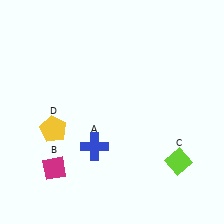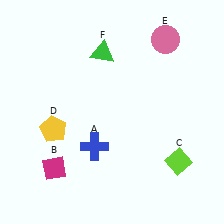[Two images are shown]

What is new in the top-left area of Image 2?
A green triangle (F) was added in the top-left area of Image 2.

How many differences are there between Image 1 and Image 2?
There are 2 differences between the two images.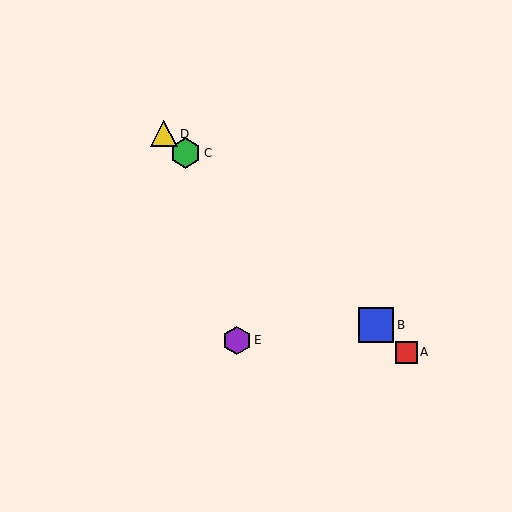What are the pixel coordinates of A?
Object A is at (406, 352).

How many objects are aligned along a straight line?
4 objects (A, B, C, D) are aligned along a straight line.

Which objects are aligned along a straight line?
Objects A, B, C, D are aligned along a straight line.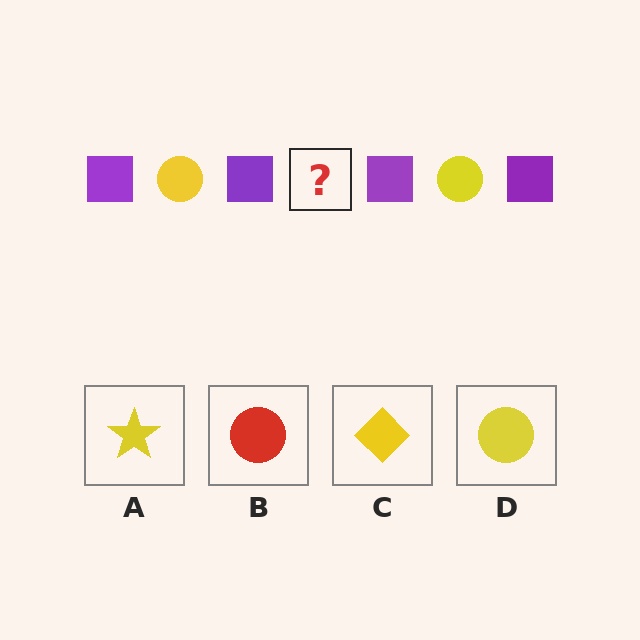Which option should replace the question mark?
Option D.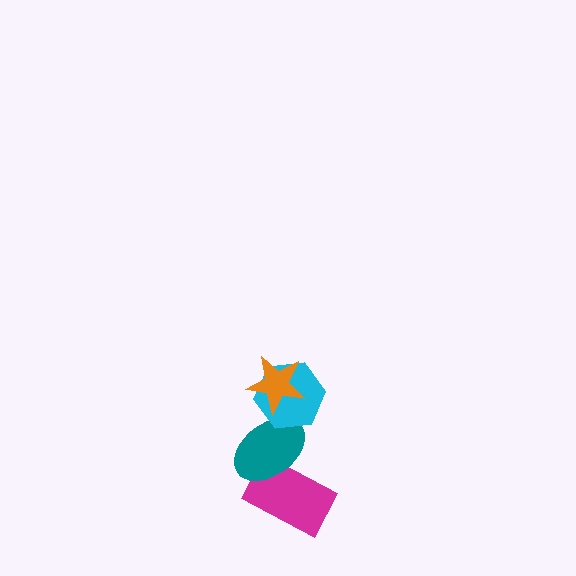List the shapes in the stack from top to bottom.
From top to bottom: the orange star, the cyan hexagon, the teal ellipse, the magenta rectangle.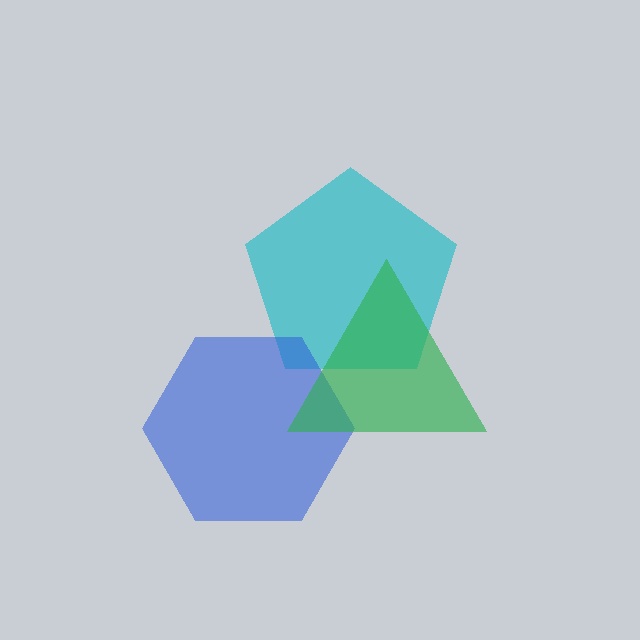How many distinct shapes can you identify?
There are 3 distinct shapes: a cyan pentagon, a blue hexagon, a green triangle.